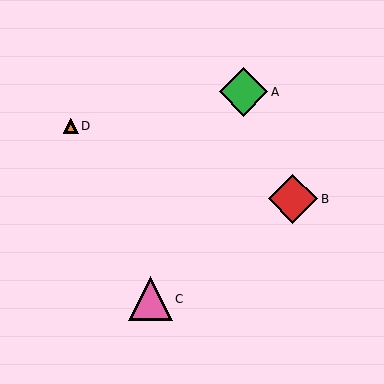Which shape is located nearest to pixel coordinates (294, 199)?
The red diamond (labeled B) at (293, 199) is nearest to that location.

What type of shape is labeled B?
Shape B is a red diamond.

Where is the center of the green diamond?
The center of the green diamond is at (243, 92).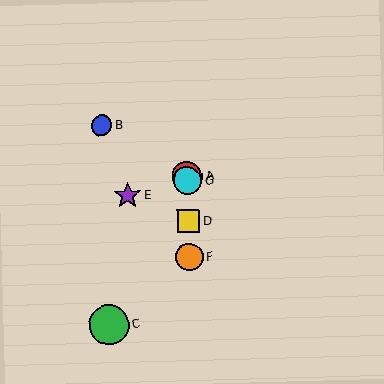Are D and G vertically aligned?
Yes, both are at x≈188.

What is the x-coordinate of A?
Object A is at x≈187.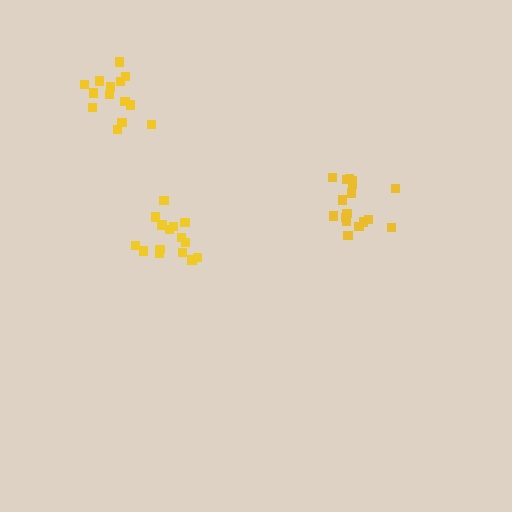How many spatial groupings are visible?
There are 3 spatial groupings.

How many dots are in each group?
Group 1: 15 dots, Group 2: 14 dots, Group 3: 17 dots (46 total).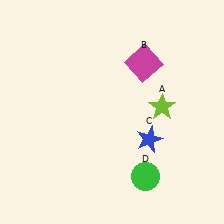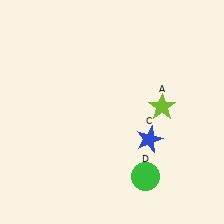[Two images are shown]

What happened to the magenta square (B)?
The magenta square (B) was removed in Image 2. It was in the top-right area of Image 1.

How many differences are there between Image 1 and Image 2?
There is 1 difference between the two images.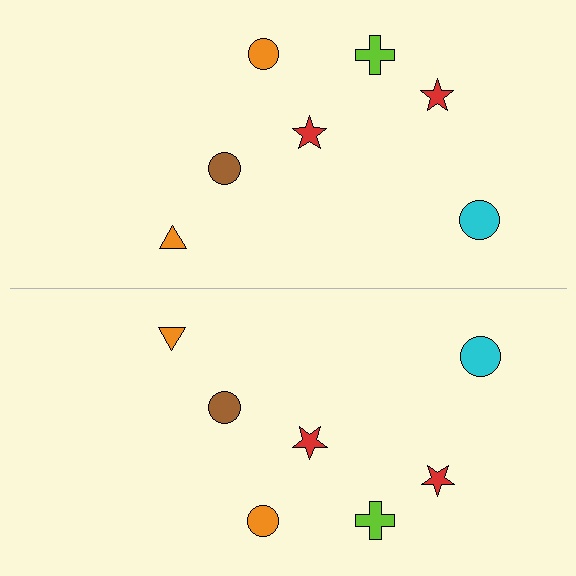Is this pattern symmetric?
Yes, this pattern has bilateral (reflection) symmetry.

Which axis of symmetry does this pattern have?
The pattern has a horizontal axis of symmetry running through the center of the image.